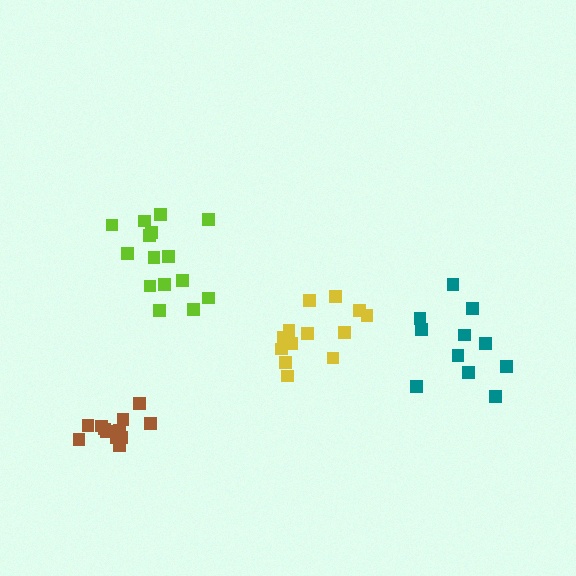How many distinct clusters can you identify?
There are 4 distinct clusters.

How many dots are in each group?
Group 1: 11 dots, Group 2: 12 dots, Group 3: 13 dots, Group 4: 15 dots (51 total).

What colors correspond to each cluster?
The clusters are colored: teal, brown, yellow, lime.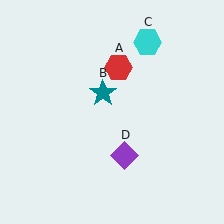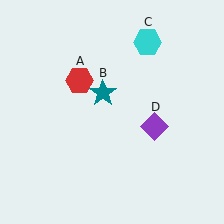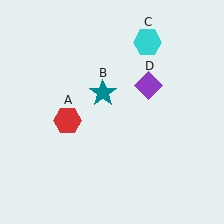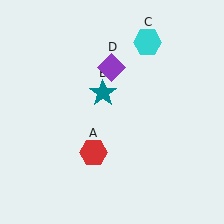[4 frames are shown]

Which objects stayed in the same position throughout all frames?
Teal star (object B) and cyan hexagon (object C) remained stationary.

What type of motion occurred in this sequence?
The red hexagon (object A), purple diamond (object D) rotated counterclockwise around the center of the scene.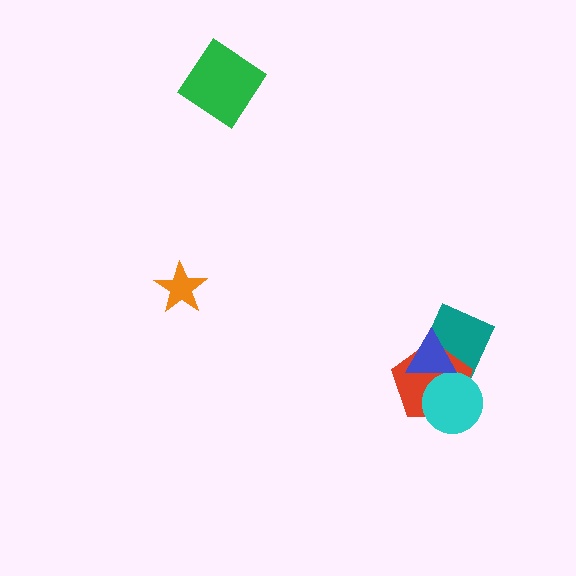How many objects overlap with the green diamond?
0 objects overlap with the green diamond.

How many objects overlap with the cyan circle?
3 objects overlap with the cyan circle.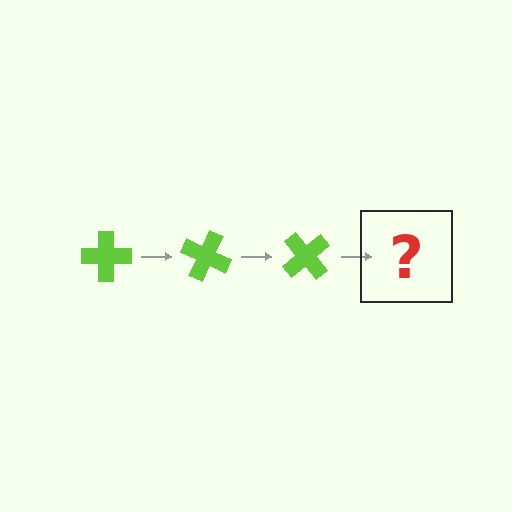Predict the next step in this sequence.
The next step is a lime cross rotated 75 degrees.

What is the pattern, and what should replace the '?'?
The pattern is that the cross rotates 25 degrees each step. The '?' should be a lime cross rotated 75 degrees.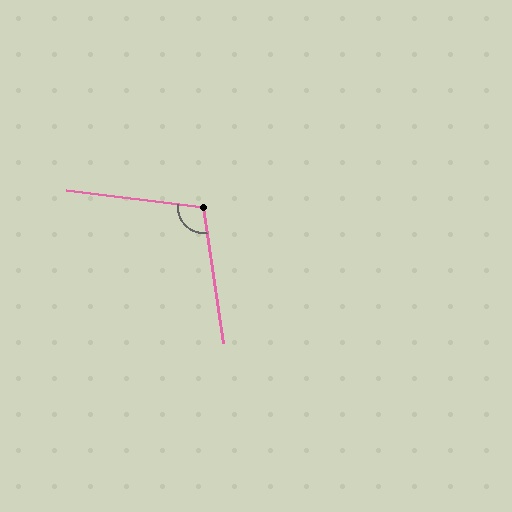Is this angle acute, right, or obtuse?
It is obtuse.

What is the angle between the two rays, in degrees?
Approximately 105 degrees.